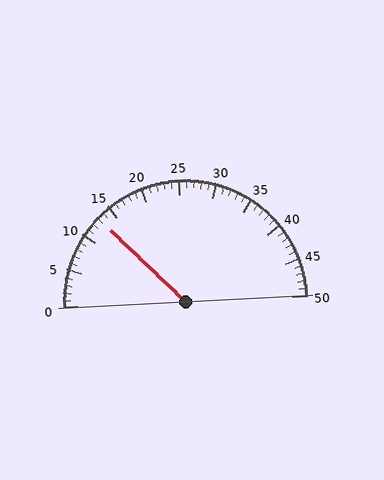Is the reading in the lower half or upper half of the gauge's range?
The reading is in the lower half of the range (0 to 50).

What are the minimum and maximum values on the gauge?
The gauge ranges from 0 to 50.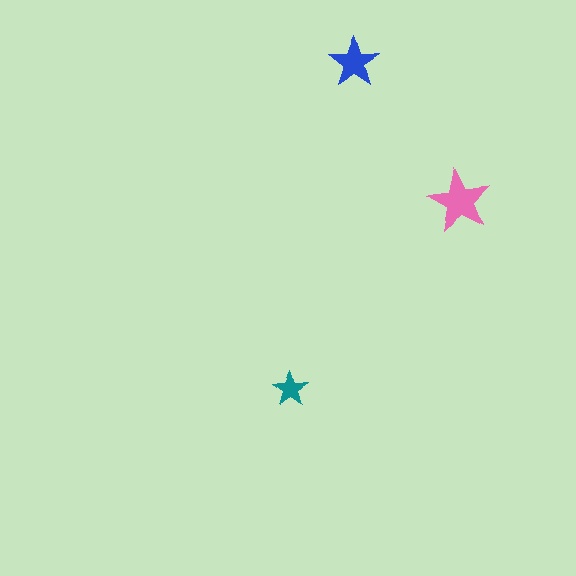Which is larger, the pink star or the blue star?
The pink one.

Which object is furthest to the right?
The pink star is rightmost.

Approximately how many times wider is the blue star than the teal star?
About 1.5 times wider.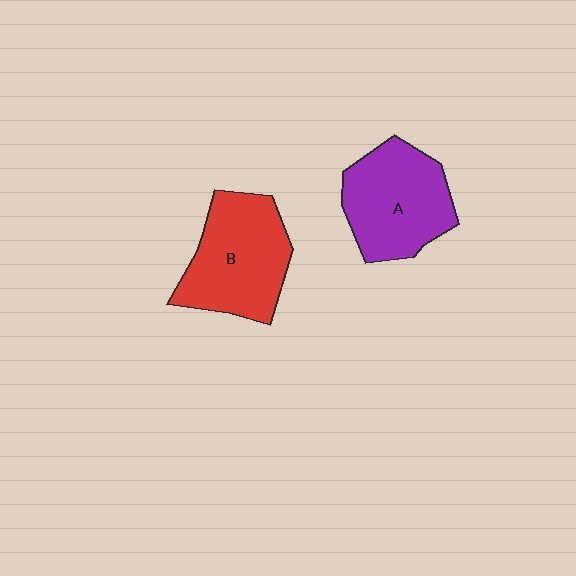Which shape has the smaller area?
Shape A (purple).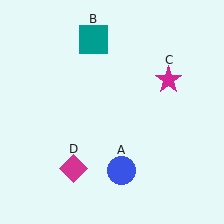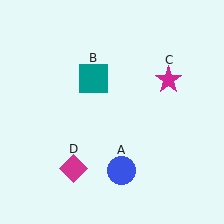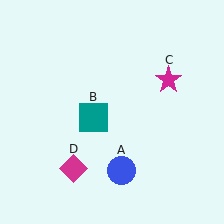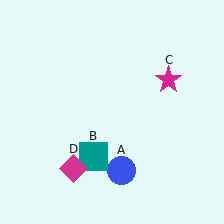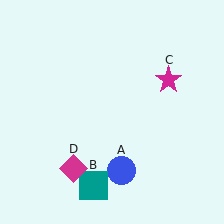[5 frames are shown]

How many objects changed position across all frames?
1 object changed position: teal square (object B).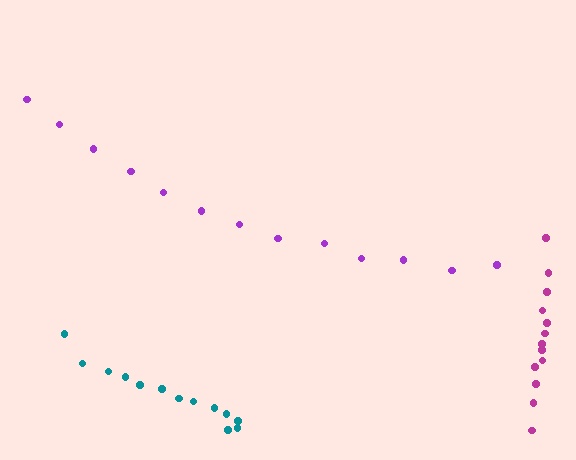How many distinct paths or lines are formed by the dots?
There are 3 distinct paths.